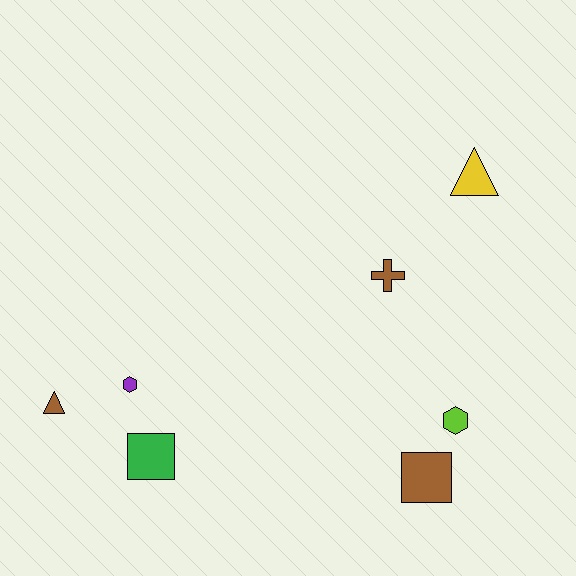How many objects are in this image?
There are 7 objects.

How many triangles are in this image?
There are 2 triangles.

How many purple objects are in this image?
There is 1 purple object.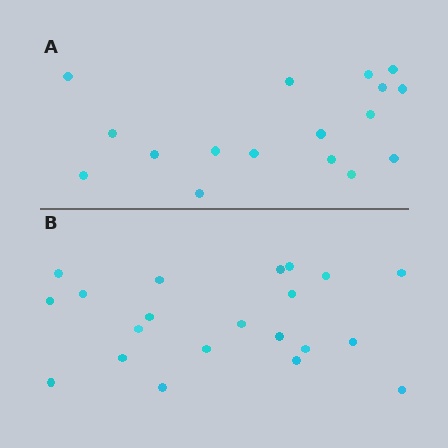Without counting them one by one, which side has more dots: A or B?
Region B (the bottom region) has more dots.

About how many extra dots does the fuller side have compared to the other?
Region B has about 4 more dots than region A.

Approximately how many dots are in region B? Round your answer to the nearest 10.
About 20 dots. (The exact count is 21, which rounds to 20.)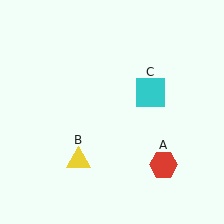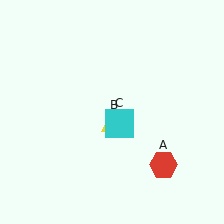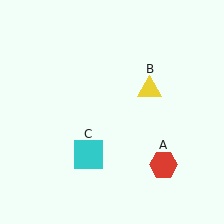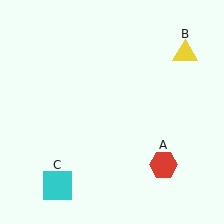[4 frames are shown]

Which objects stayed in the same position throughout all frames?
Red hexagon (object A) remained stationary.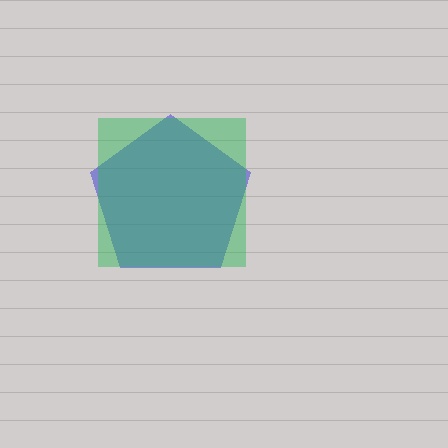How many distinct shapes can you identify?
There are 2 distinct shapes: a blue pentagon, a green square.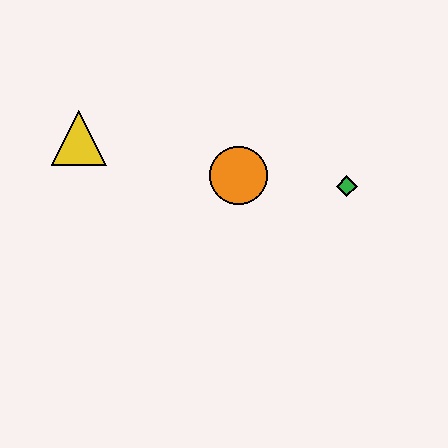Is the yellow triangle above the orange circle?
Yes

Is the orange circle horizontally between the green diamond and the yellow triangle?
Yes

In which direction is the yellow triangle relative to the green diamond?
The yellow triangle is to the left of the green diamond.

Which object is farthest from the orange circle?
The yellow triangle is farthest from the orange circle.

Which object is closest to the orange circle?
The green diamond is closest to the orange circle.